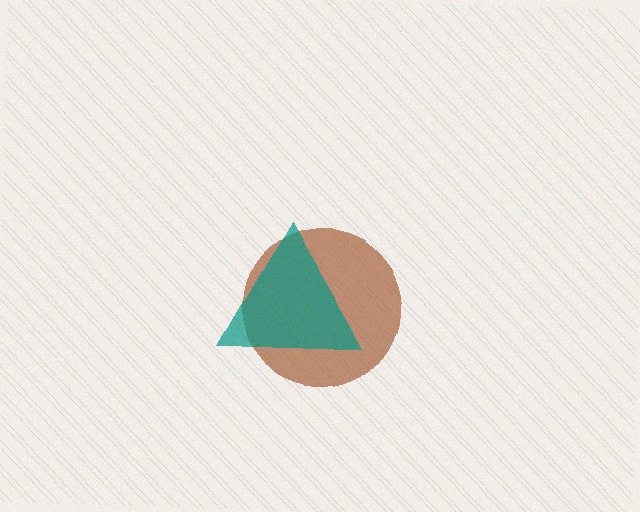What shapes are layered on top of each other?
The layered shapes are: a brown circle, a teal triangle.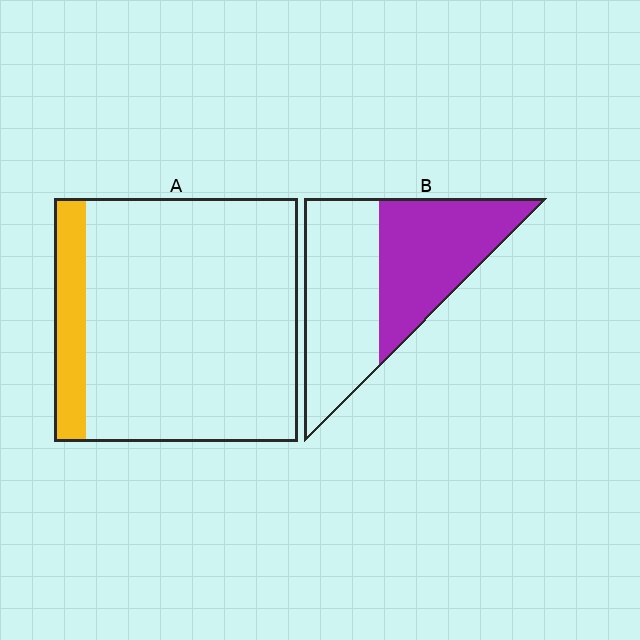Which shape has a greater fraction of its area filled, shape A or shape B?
Shape B.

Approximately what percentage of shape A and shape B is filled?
A is approximately 15% and B is approximately 50%.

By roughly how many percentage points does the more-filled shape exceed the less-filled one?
By roughly 35 percentage points (B over A).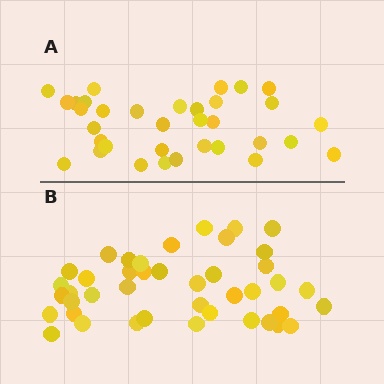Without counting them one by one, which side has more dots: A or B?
Region B (the bottom region) has more dots.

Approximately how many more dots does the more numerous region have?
Region B has roughly 8 or so more dots than region A.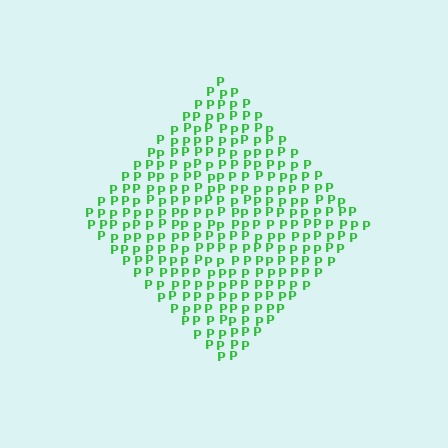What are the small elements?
The small elements are letter P's.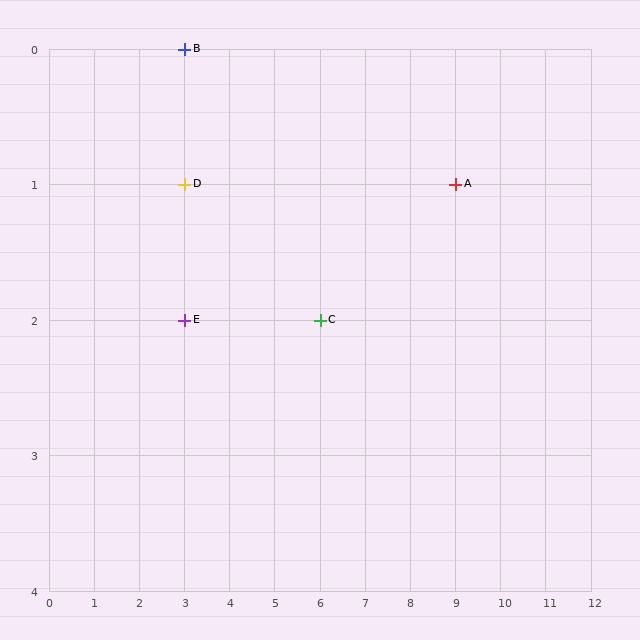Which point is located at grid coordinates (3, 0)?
Point B is at (3, 0).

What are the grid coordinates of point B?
Point B is at grid coordinates (3, 0).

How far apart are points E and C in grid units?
Points E and C are 3 columns apart.